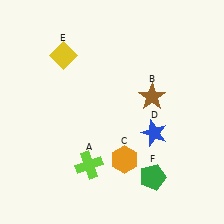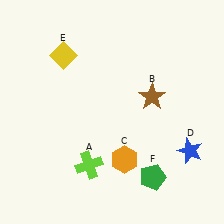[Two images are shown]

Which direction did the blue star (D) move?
The blue star (D) moved right.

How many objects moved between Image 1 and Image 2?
1 object moved between the two images.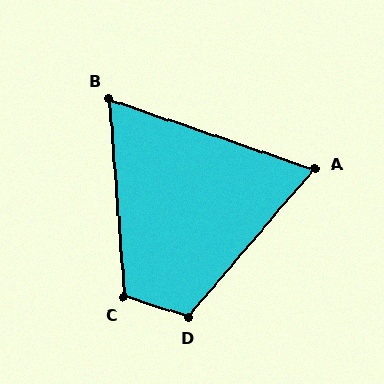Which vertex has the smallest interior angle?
B, at approximately 67 degrees.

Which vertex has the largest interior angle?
D, at approximately 113 degrees.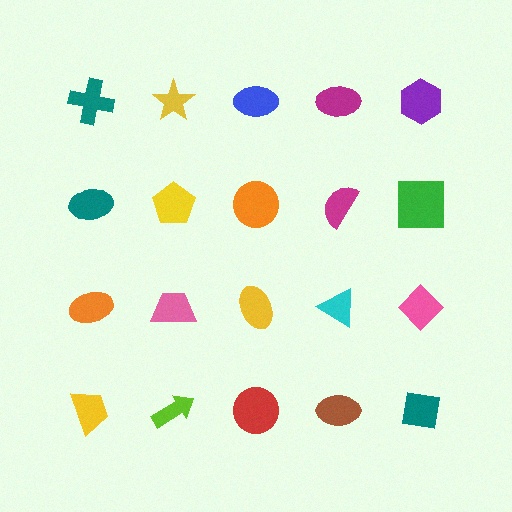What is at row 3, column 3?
A yellow ellipse.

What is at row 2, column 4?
A magenta semicircle.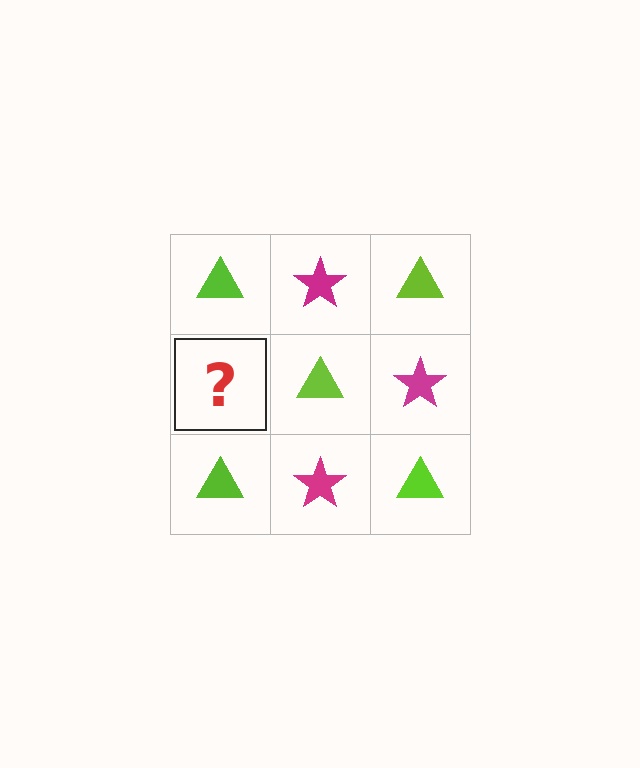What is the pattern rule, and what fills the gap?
The rule is that it alternates lime triangle and magenta star in a checkerboard pattern. The gap should be filled with a magenta star.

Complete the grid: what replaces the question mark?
The question mark should be replaced with a magenta star.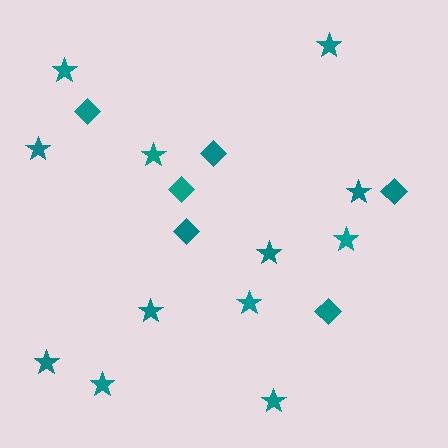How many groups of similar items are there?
There are 2 groups: one group of diamonds (6) and one group of stars (12).